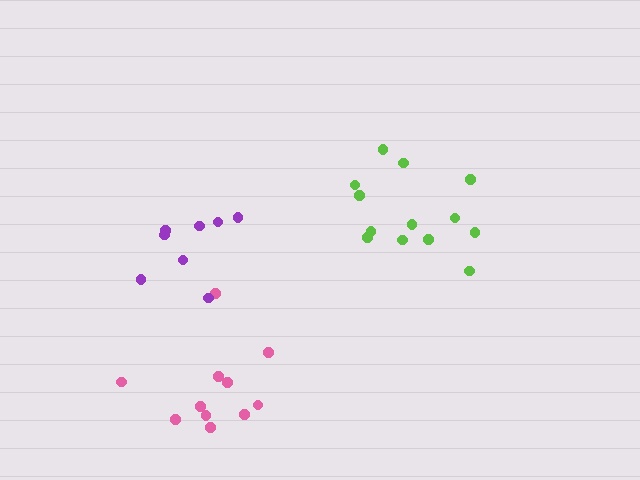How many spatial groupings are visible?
There are 3 spatial groupings.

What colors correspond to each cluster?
The clusters are colored: lime, pink, purple.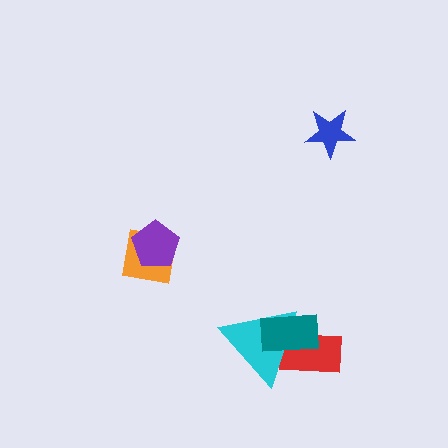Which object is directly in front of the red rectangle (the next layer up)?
The cyan triangle is directly in front of the red rectangle.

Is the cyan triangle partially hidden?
Yes, it is partially covered by another shape.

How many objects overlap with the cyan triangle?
2 objects overlap with the cyan triangle.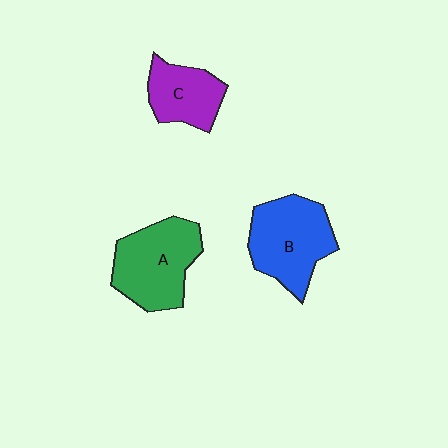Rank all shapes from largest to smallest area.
From largest to smallest: B (blue), A (green), C (purple).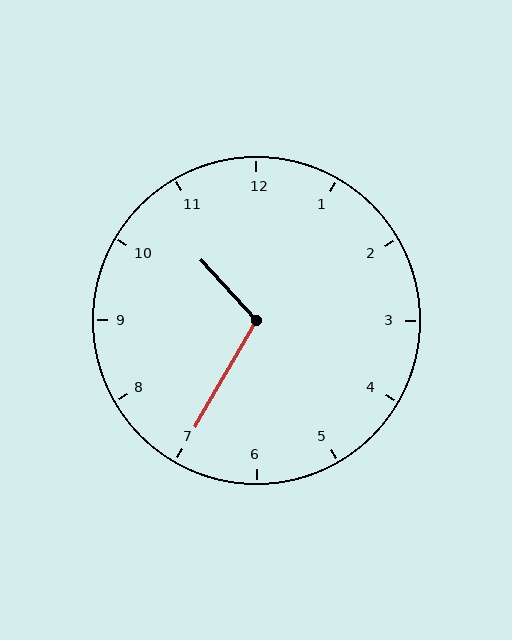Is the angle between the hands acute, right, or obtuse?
It is obtuse.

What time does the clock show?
10:35.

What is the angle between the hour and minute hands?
Approximately 108 degrees.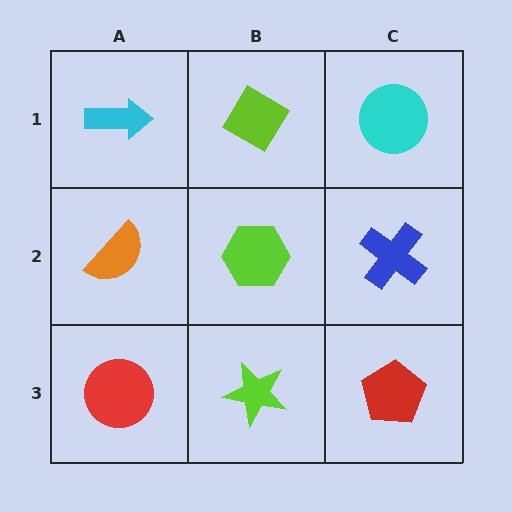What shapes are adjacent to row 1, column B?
A lime hexagon (row 2, column B), a cyan arrow (row 1, column A), a cyan circle (row 1, column C).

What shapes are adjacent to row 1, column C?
A blue cross (row 2, column C), a lime diamond (row 1, column B).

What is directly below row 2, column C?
A red pentagon.